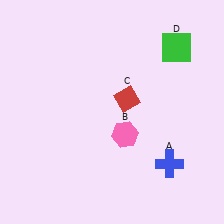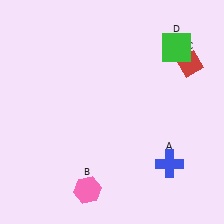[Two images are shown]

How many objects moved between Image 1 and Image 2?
2 objects moved between the two images.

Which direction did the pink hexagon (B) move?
The pink hexagon (B) moved down.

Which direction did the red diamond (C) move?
The red diamond (C) moved right.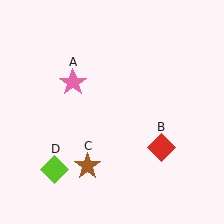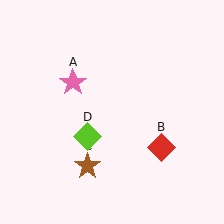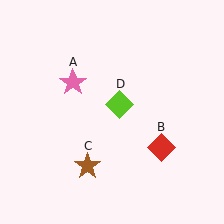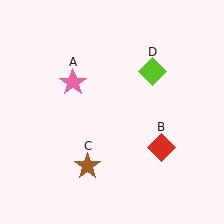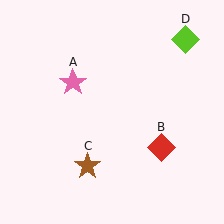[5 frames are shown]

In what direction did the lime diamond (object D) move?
The lime diamond (object D) moved up and to the right.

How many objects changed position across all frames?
1 object changed position: lime diamond (object D).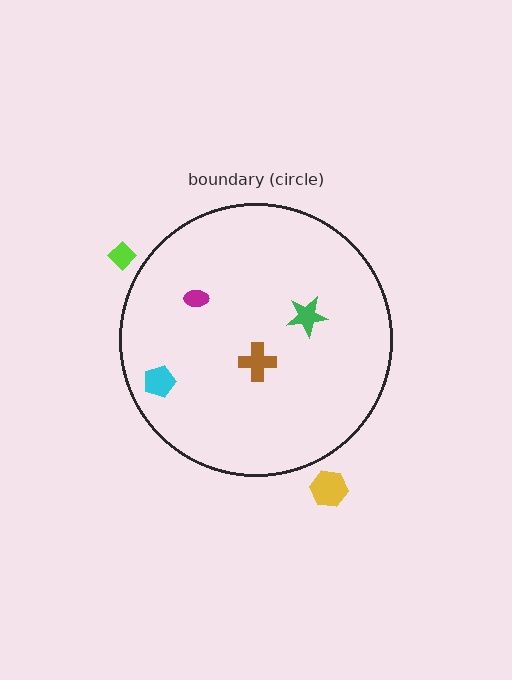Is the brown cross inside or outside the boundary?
Inside.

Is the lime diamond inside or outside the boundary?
Outside.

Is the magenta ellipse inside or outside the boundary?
Inside.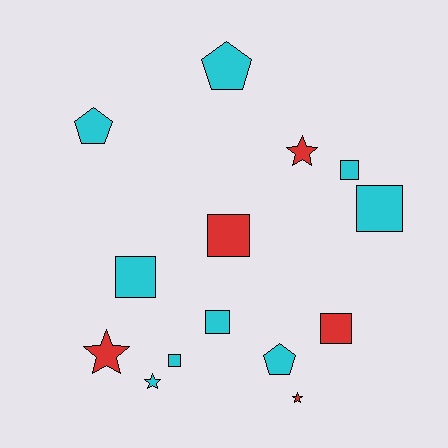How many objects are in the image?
There are 14 objects.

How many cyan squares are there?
There are 5 cyan squares.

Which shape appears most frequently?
Square, with 7 objects.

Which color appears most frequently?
Cyan, with 9 objects.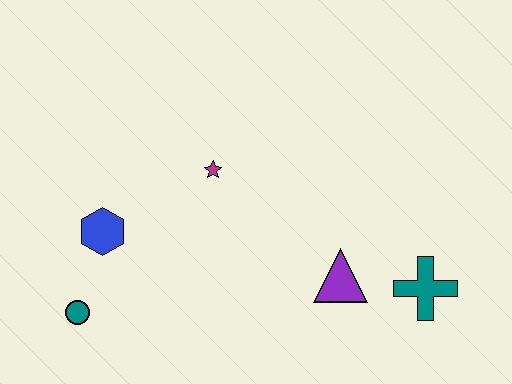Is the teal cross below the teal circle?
No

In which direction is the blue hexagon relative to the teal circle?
The blue hexagon is above the teal circle.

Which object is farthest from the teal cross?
The teal circle is farthest from the teal cross.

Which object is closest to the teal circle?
The blue hexagon is closest to the teal circle.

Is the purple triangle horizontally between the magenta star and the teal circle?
No